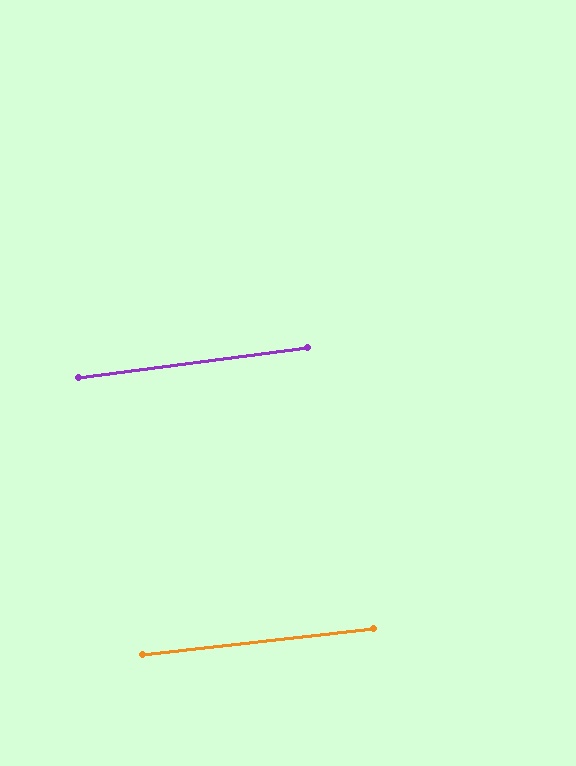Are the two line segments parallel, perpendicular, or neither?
Parallel — their directions differ by only 1.3°.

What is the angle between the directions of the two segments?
Approximately 1 degree.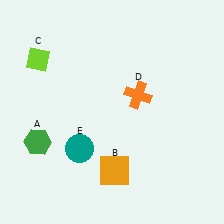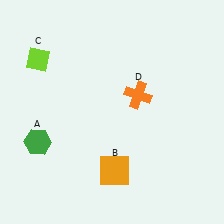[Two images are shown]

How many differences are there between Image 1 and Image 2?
There is 1 difference between the two images.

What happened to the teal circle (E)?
The teal circle (E) was removed in Image 2. It was in the bottom-left area of Image 1.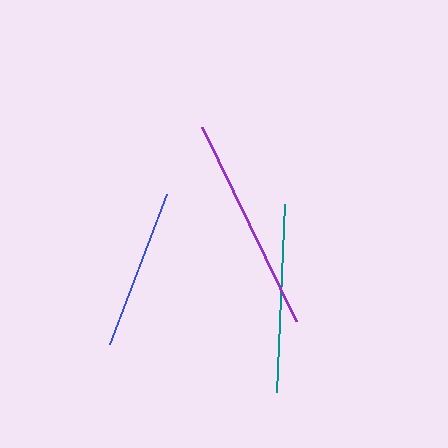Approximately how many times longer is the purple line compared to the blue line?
The purple line is approximately 1.3 times the length of the blue line.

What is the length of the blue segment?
The blue segment is approximately 160 pixels long.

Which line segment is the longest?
The purple line is the longest at approximately 215 pixels.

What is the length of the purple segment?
The purple segment is approximately 215 pixels long.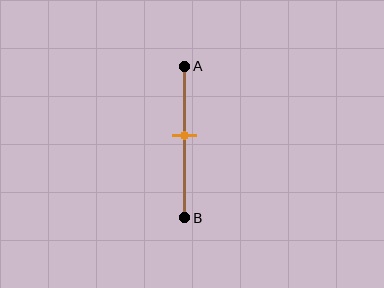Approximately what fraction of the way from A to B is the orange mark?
The orange mark is approximately 45% of the way from A to B.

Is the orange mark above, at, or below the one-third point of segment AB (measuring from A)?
The orange mark is below the one-third point of segment AB.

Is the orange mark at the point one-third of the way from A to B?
No, the mark is at about 45% from A, not at the 33% one-third point.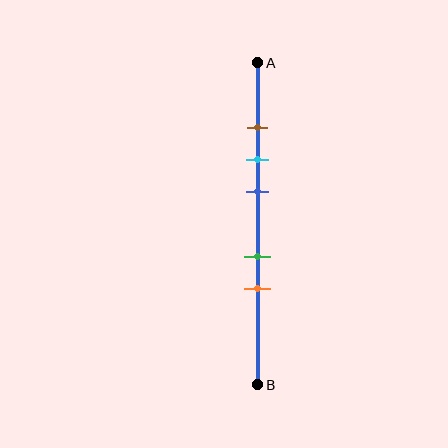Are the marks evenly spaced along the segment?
No, the marks are not evenly spaced.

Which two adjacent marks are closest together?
The brown and cyan marks are the closest adjacent pair.